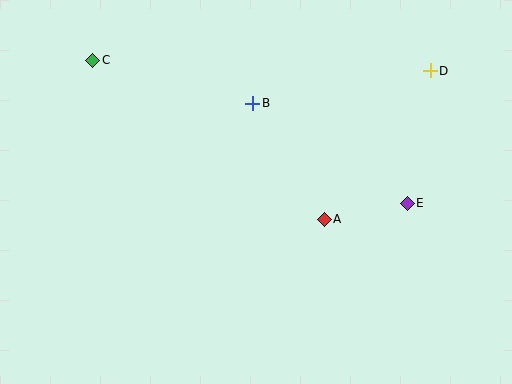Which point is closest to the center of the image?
Point A at (324, 220) is closest to the center.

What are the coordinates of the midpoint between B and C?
The midpoint between B and C is at (173, 82).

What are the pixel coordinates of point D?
Point D is at (430, 71).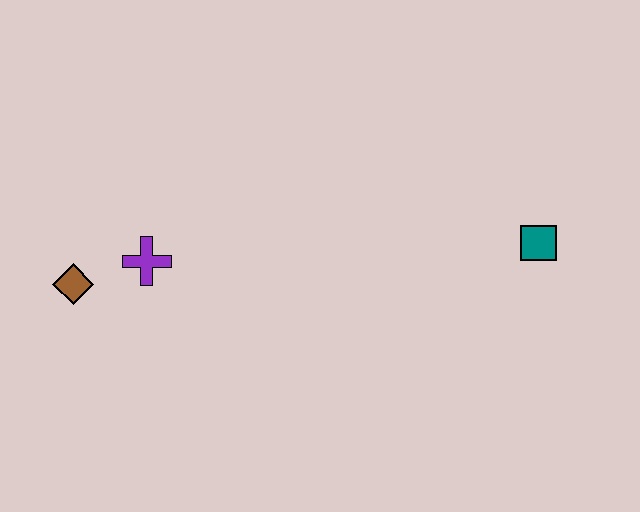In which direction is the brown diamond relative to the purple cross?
The brown diamond is to the left of the purple cross.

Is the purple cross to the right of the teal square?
No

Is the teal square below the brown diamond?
No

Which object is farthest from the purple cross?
The teal square is farthest from the purple cross.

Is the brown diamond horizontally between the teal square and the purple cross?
No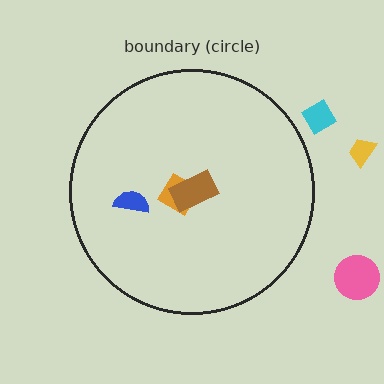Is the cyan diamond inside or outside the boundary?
Outside.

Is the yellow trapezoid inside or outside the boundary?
Outside.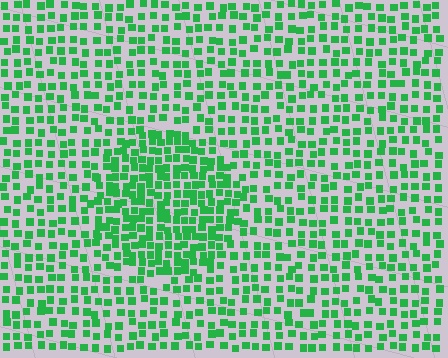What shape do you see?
I see a circle.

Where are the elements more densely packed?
The elements are more densely packed inside the circle boundary.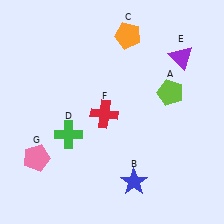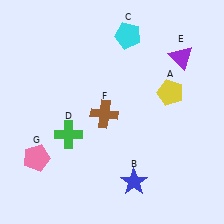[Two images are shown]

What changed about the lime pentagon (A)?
In Image 1, A is lime. In Image 2, it changed to yellow.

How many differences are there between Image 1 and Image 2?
There are 3 differences between the two images.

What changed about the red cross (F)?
In Image 1, F is red. In Image 2, it changed to brown.